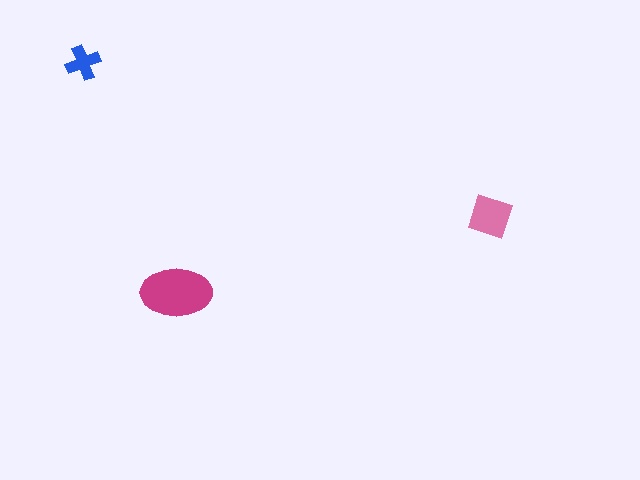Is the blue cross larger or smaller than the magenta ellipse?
Smaller.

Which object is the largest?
The magenta ellipse.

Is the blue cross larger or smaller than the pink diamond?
Smaller.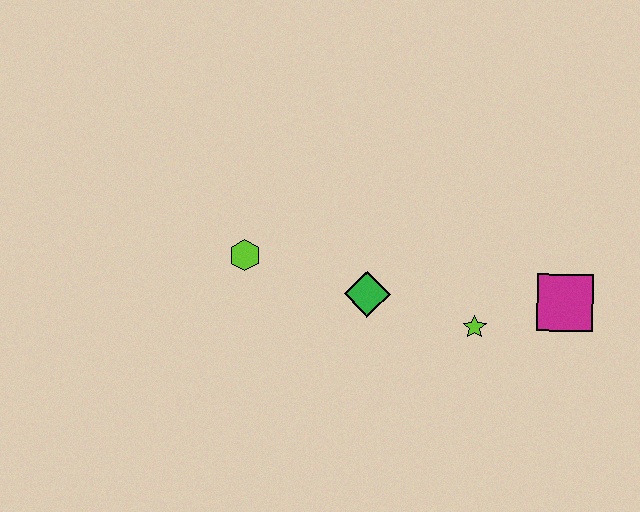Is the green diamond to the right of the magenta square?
No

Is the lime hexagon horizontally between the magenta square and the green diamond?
No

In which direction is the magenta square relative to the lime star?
The magenta square is to the right of the lime star.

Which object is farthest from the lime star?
The lime hexagon is farthest from the lime star.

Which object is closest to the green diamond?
The lime star is closest to the green diamond.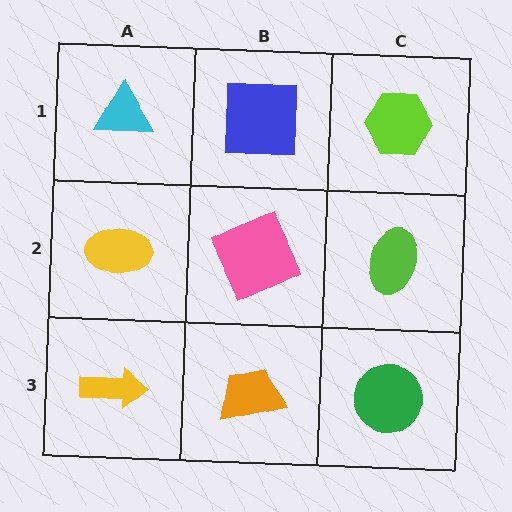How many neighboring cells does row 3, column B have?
3.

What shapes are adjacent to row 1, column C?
A lime ellipse (row 2, column C), a blue square (row 1, column B).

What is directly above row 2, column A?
A cyan triangle.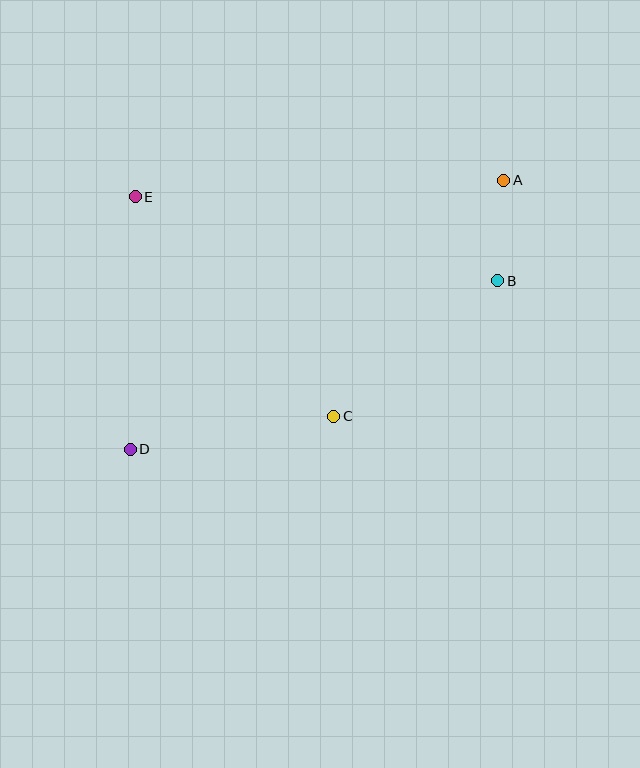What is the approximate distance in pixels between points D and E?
The distance between D and E is approximately 253 pixels.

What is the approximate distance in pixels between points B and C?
The distance between B and C is approximately 213 pixels.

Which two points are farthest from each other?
Points A and D are farthest from each other.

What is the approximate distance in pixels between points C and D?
The distance between C and D is approximately 206 pixels.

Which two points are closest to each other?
Points A and B are closest to each other.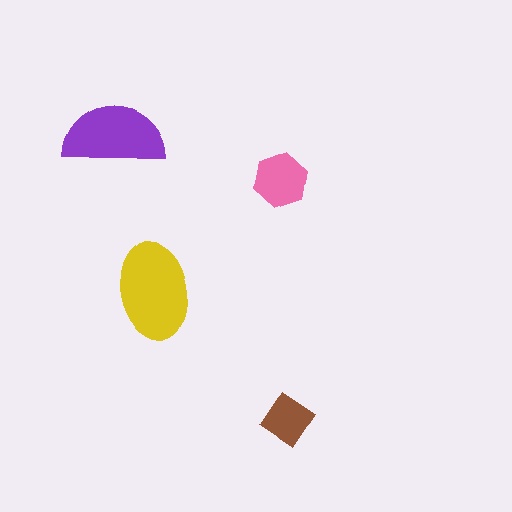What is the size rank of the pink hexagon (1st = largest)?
3rd.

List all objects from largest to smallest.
The yellow ellipse, the purple semicircle, the pink hexagon, the brown diamond.